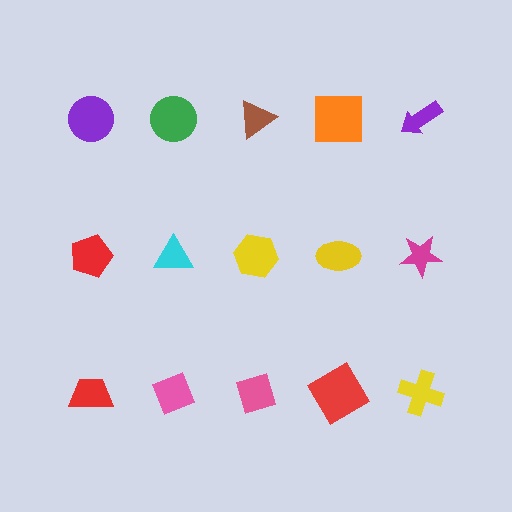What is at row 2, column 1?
A red pentagon.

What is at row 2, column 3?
A yellow hexagon.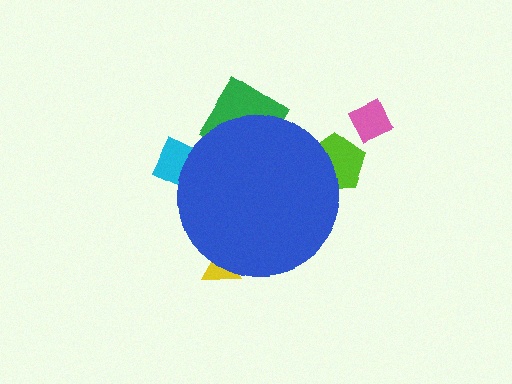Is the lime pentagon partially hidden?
Yes, the lime pentagon is partially hidden behind the blue circle.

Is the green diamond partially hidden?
Yes, the green diamond is partially hidden behind the blue circle.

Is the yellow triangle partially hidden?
Yes, the yellow triangle is partially hidden behind the blue circle.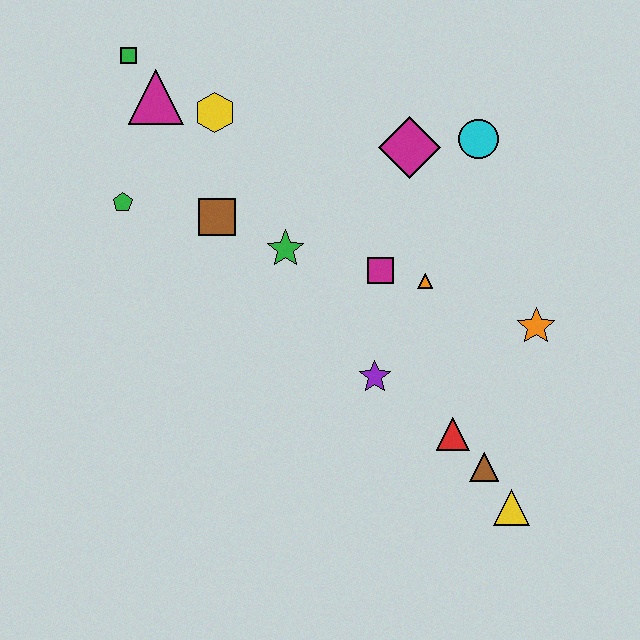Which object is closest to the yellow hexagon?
The magenta triangle is closest to the yellow hexagon.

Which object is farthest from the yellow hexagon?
The yellow triangle is farthest from the yellow hexagon.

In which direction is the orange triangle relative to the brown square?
The orange triangle is to the right of the brown square.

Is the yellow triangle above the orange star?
No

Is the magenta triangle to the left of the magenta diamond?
Yes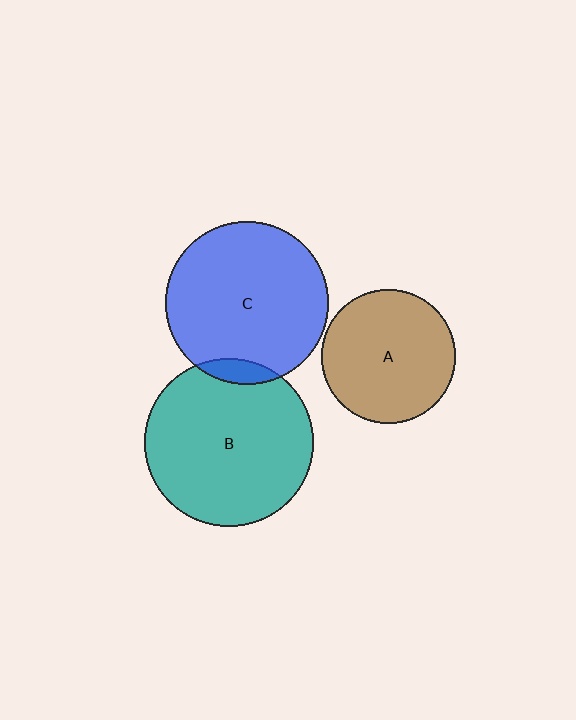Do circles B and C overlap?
Yes.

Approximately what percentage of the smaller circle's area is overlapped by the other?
Approximately 5%.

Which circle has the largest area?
Circle B (teal).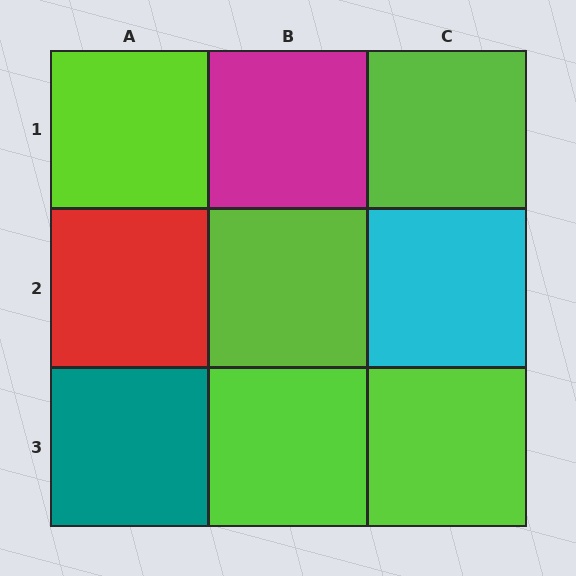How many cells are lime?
5 cells are lime.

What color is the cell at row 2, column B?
Lime.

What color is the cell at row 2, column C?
Cyan.